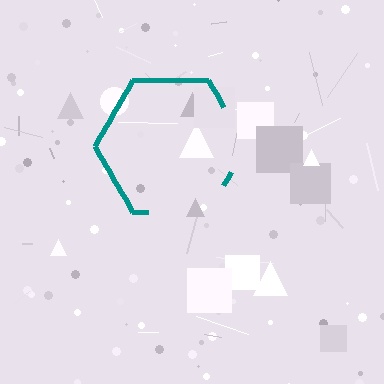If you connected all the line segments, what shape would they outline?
They would outline a hexagon.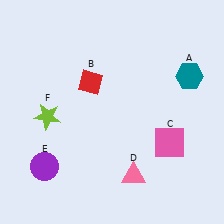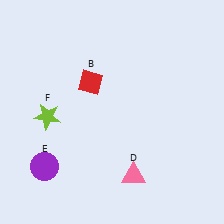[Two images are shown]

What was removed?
The pink square (C), the teal hexagon (A) were removed in Image 2.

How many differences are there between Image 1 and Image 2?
There are 2 differences between the two images.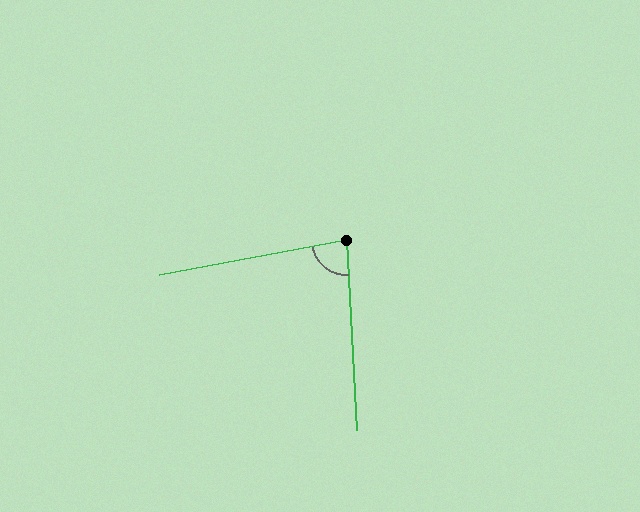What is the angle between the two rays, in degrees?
Approximately 82 degrees.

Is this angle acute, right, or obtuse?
It is acute.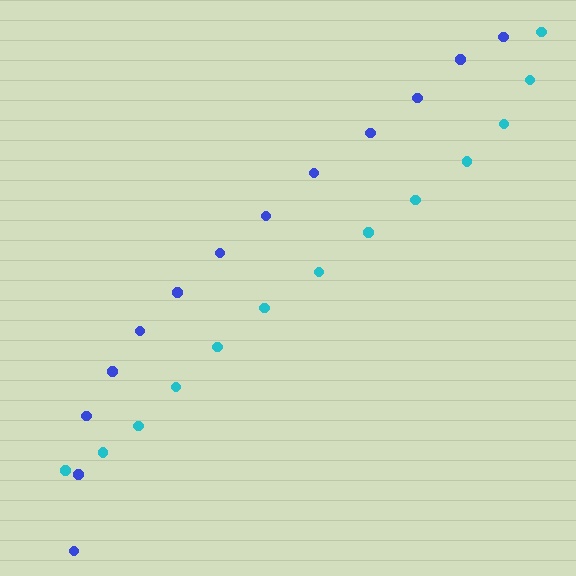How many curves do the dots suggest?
There are 2 distinct paths.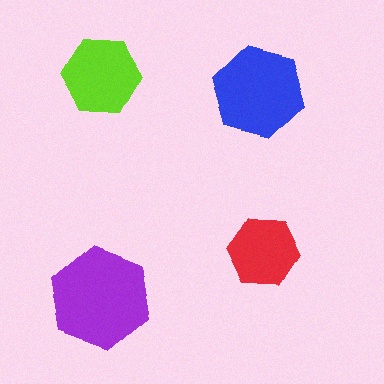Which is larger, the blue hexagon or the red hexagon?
The blue one.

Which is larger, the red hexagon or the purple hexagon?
The purple one.